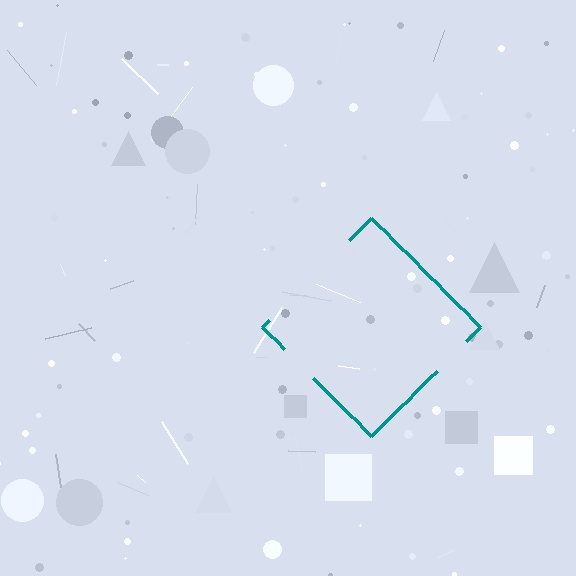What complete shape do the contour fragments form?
The contour fragments form a diamond.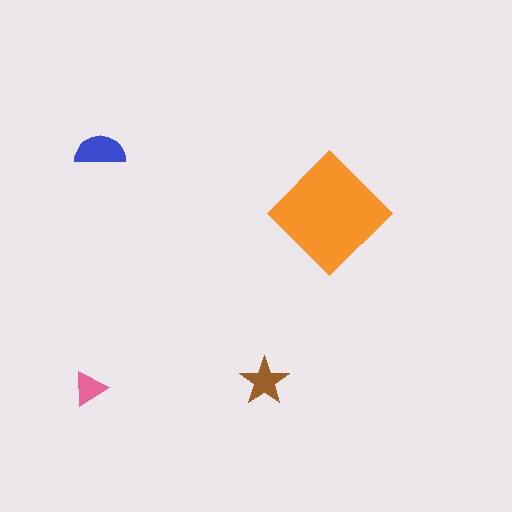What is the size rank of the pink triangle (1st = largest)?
4th.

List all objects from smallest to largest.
The pink triangle, the brown star, the blue semicircle, the orange diamond.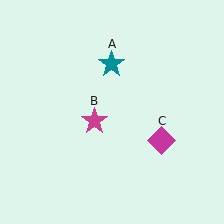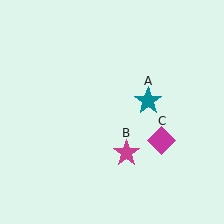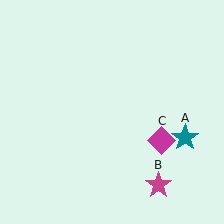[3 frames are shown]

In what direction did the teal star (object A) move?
The teal star (object A) moved down and to the right.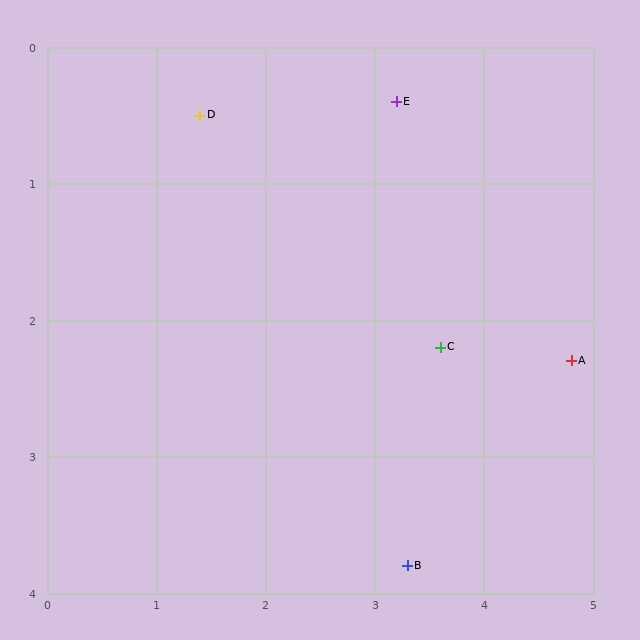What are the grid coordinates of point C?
Point C is at approximately (3.6, 2.2).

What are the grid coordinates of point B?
Point B is at approximately (3.3, 3.8).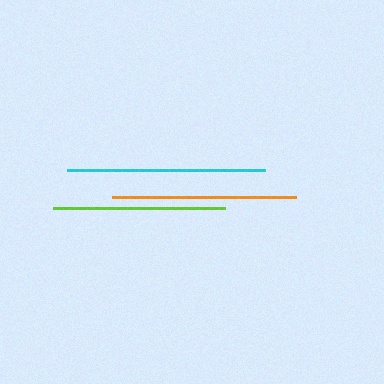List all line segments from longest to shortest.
From longest to shortest: cyan, orange, lime.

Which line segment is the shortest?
The lime line is the shortest at approximately 173 pixels.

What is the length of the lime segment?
The lime segment is approximately 173 pixels long.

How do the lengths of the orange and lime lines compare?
The orange and lime lines are approximately the same length.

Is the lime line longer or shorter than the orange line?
The orange line is longer than the lime line.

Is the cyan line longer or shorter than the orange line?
The cyan line is longer than the orange line.